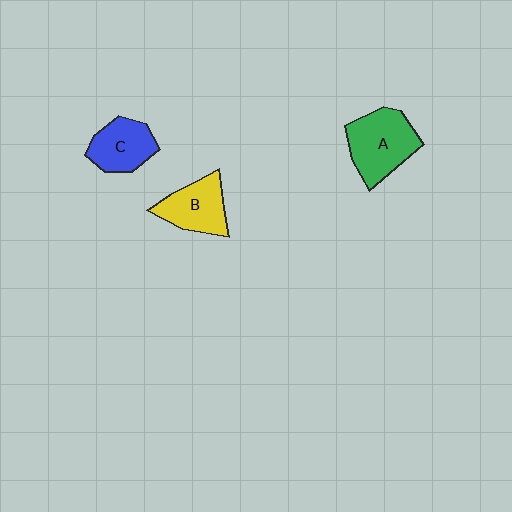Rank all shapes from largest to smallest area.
From largest to smallest: A (green), B (yellow), C (blue).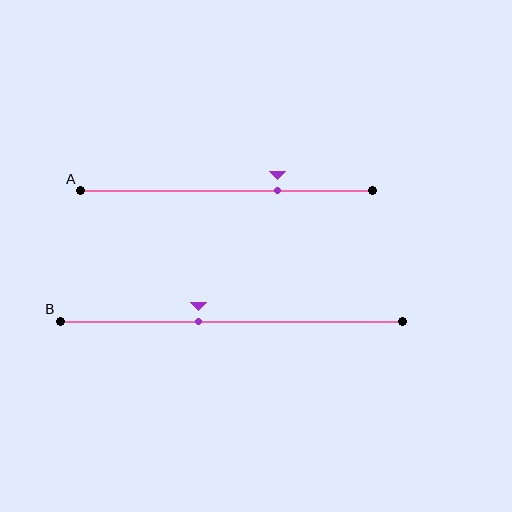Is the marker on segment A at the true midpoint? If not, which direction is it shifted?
No, the marker on segment A is shifted to the right by about 17% of the segment length.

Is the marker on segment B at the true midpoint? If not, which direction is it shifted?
No, the marker on segment B is shifted to the left by about 10% of the segment length.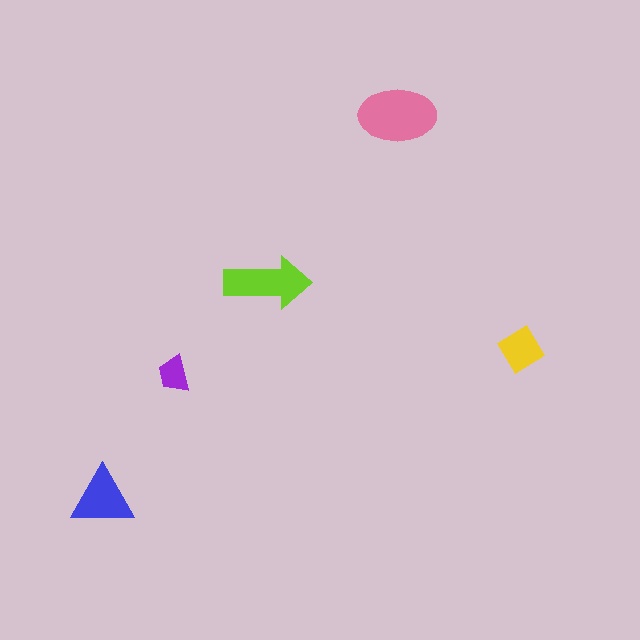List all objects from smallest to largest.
The purple trapezoid, the yellow diamond, the blue triangle, the lime arrow, the pink ellipse.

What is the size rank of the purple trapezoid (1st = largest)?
5th.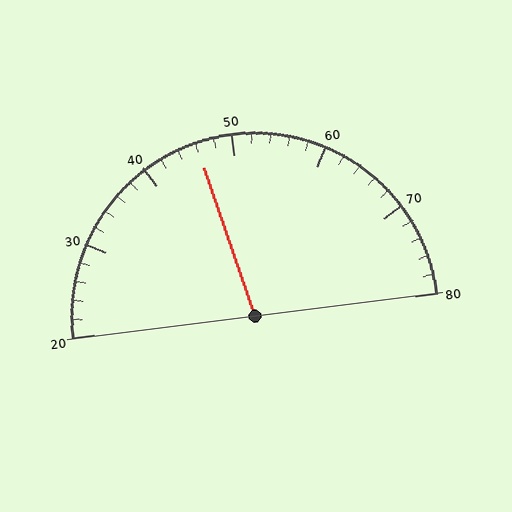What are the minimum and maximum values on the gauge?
The gauge ranges from 20 to 80.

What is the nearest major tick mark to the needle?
The nearest major tick mark is 50.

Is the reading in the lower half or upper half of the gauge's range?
The reading is in the lower half of the range (20 to 80).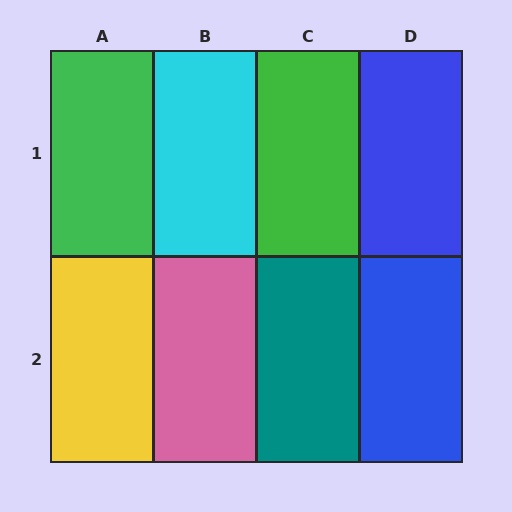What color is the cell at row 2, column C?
Teal.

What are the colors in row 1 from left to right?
Green, cyan, green, blue.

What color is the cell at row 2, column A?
Yellow.